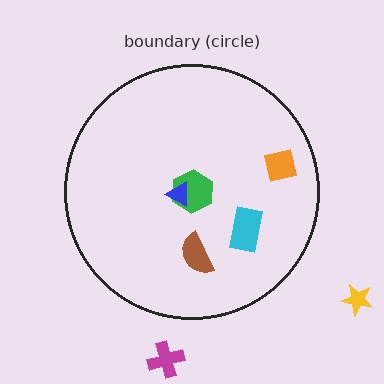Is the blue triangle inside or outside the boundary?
Inside.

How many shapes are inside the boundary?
5 inside, 2 outside.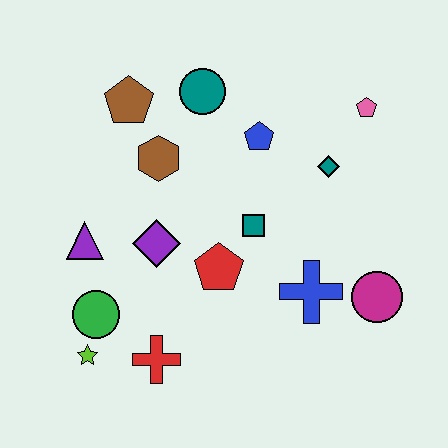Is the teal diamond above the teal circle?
No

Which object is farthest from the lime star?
The pink pentagon is farthest from the lime star.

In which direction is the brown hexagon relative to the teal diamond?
The brown hexagon is to the left of the teal diamond.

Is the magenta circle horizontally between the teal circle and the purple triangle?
No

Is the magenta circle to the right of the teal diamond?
Yes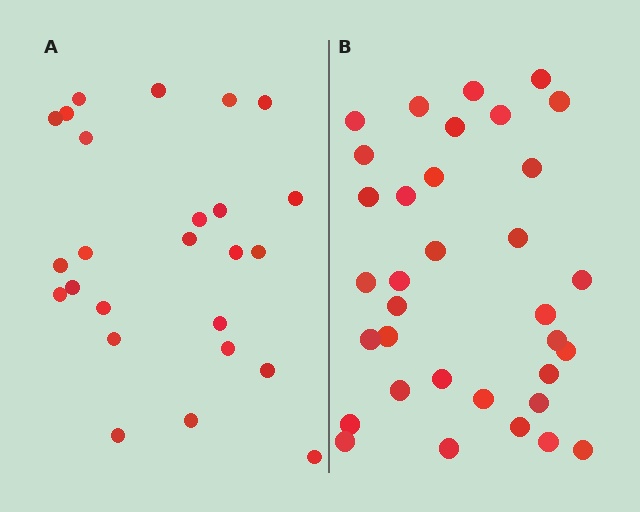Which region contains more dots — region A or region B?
Region B (the right region) has more dots.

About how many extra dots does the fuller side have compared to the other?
Region B has roughly 8 or so more dots than region A.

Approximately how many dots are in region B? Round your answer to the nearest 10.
About 30 dots. (The exact count is 34, which rounds to 30.)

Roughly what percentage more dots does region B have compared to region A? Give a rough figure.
About 35% more.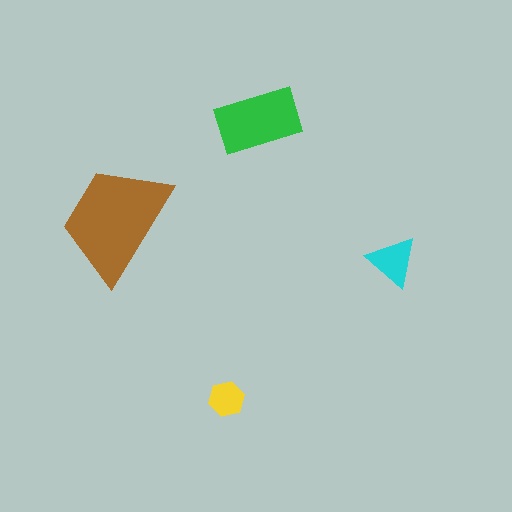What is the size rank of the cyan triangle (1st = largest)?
3rd.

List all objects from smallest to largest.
The yellow hexagon, the cyan triangle, the green rectangle, the brown trapezoid.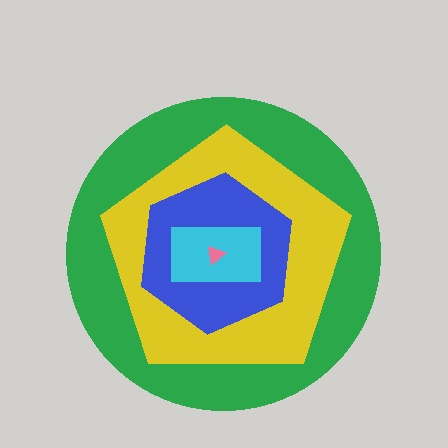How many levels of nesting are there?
5.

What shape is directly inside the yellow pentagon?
The blue hexagon.